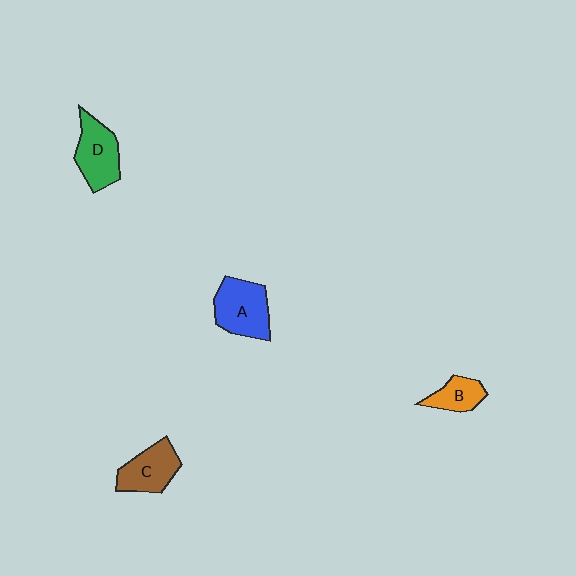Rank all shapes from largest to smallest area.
From largest to smallest: A (blue), D (green), C (brown), B (orange).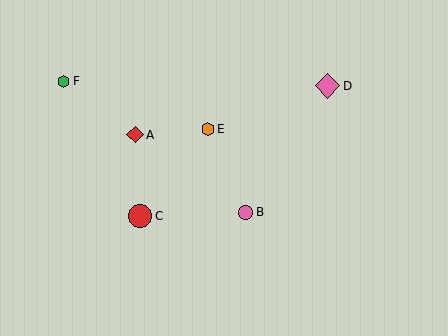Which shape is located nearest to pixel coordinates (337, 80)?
The pink diamond (labeled D) at (327, 86) is nearest to that location.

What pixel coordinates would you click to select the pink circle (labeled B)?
Click at (245, 213) to select the pink circle B.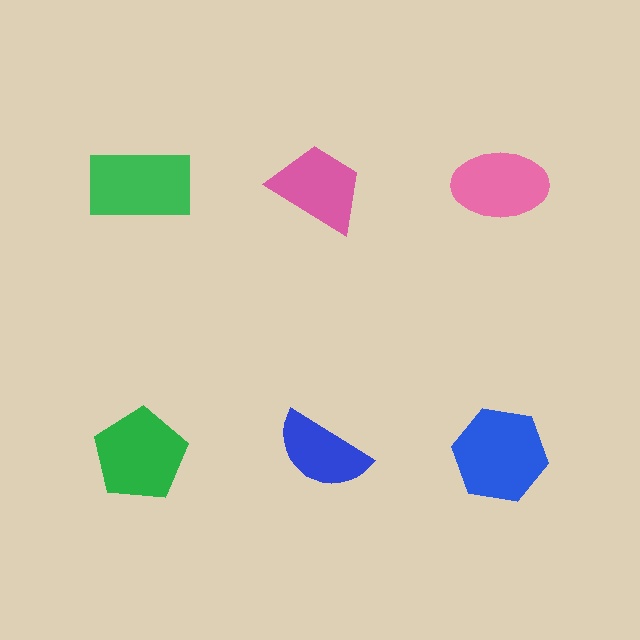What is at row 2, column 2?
A blue semicircle.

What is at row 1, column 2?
A pink trapezoid.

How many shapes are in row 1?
3 shapes.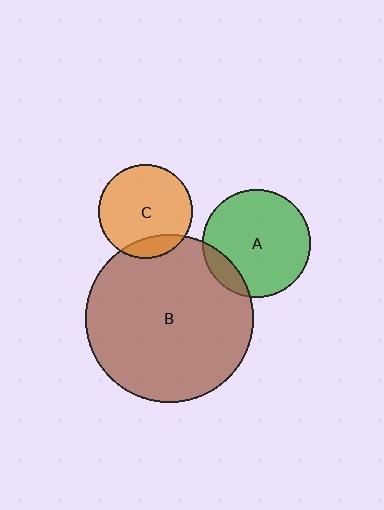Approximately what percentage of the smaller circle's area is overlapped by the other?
Approximately 15%.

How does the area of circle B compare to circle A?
Approximately 2.4 times.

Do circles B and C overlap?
Yes.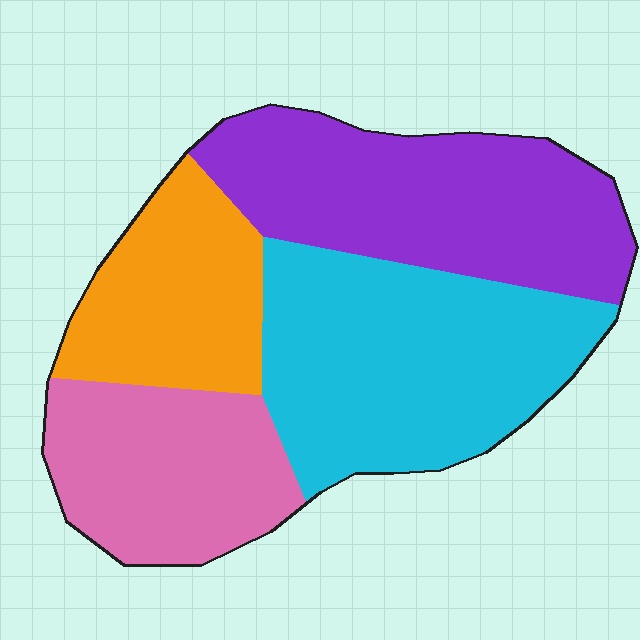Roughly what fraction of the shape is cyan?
Cyan takes up about one third (1/3) of the shape.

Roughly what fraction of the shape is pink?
Pink covers about 20% of the shape.